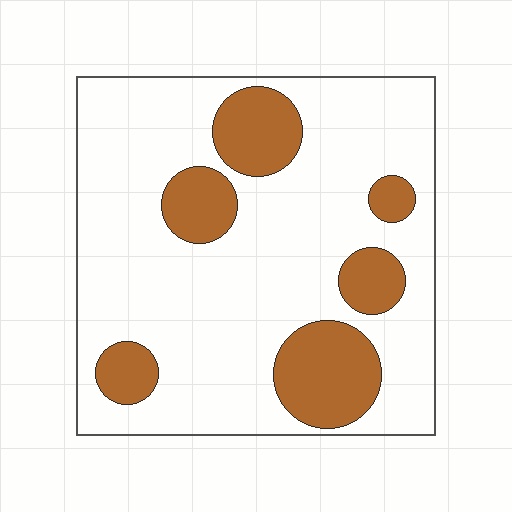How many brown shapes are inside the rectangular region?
6.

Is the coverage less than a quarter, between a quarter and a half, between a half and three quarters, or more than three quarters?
Less than a quarter.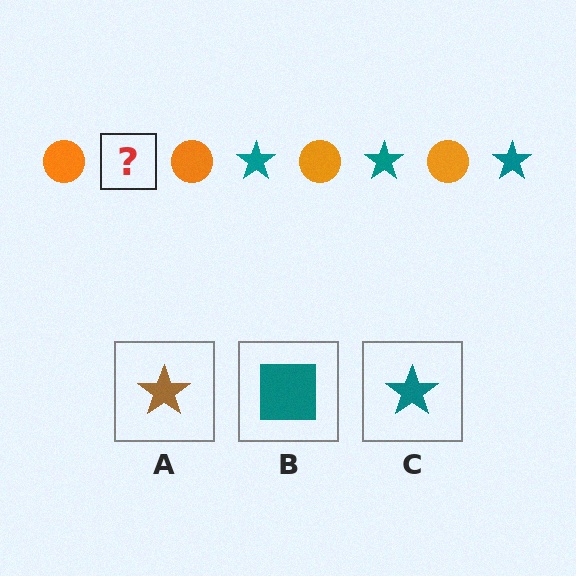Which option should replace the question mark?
Option C.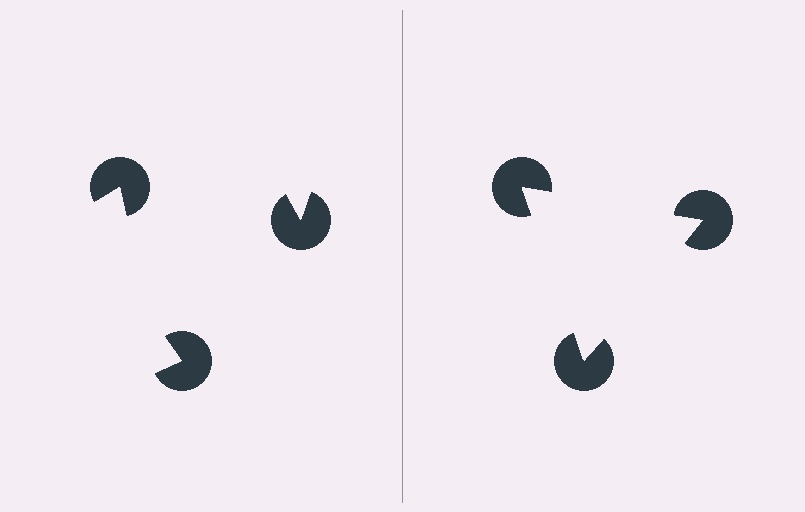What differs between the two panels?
The pac-man discs are positioned identically on both sides; only the wedge orientations differ. On the right they align to a triangle; on the left they are misaligned.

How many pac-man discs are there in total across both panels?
6 — 3 on each side.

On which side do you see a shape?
An illusory triangle appears on the right side. On the left side the wedge cuts are rotated, so no coherent shape forms.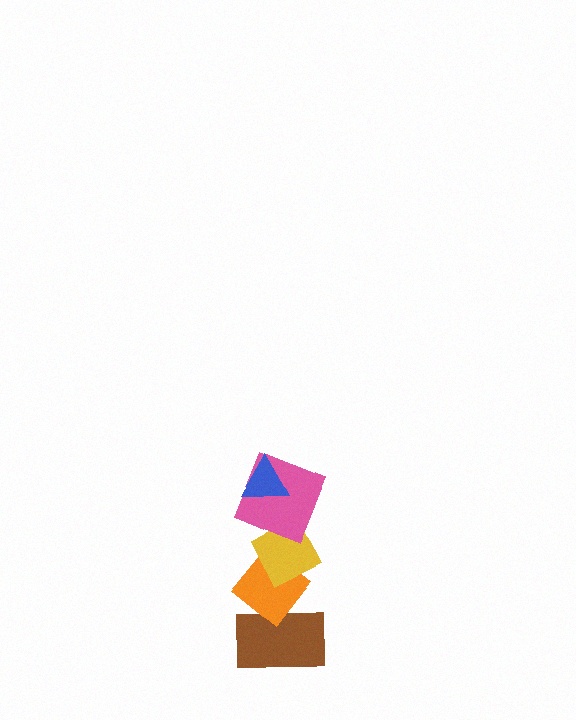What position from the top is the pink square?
The pink square is 2nd from the top.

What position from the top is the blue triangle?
The blue triangle is 1st from the top.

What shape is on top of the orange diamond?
The yellow diamond is on top of the orange diamond.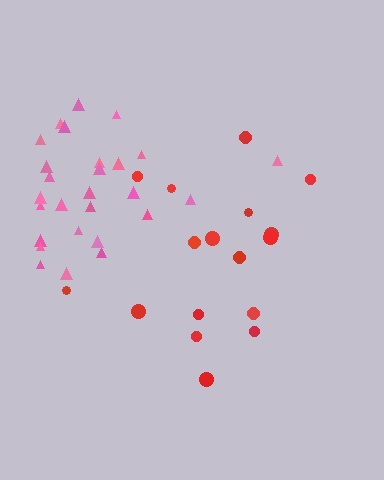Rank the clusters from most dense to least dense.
pink, red.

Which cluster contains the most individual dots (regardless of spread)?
Pink (27).